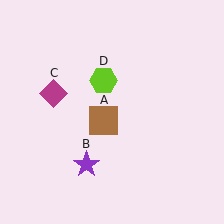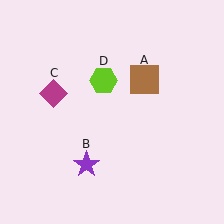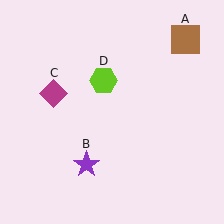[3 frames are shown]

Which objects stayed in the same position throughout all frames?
Purple star (object B) and magenta diamond (object C) and lime hexagon (object D) remained stationary.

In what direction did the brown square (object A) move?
The brown square (object A) moved up and to the right.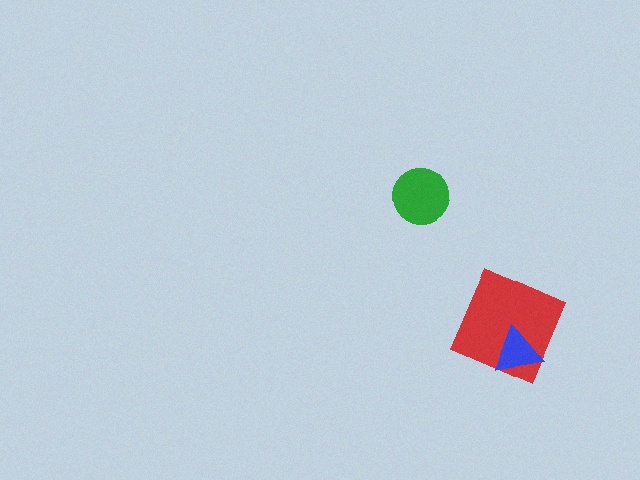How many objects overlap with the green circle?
0 objects overlap with the green circle.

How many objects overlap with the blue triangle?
1 object overlaps with the blue triangle.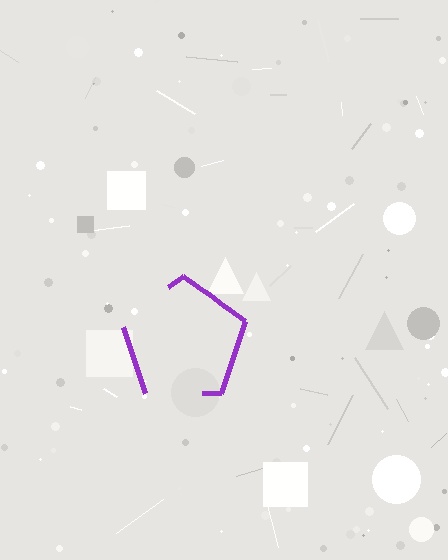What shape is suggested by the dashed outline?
The dashed outline suggests a pentagon.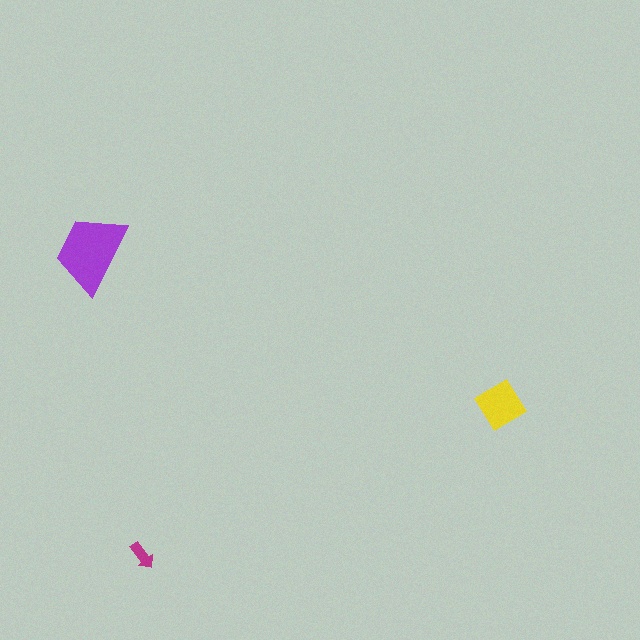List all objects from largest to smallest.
The purple trapezoid, the yellow diamond, the magenta arrow.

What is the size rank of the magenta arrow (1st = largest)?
3rd.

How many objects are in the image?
There are 3 objects in the image.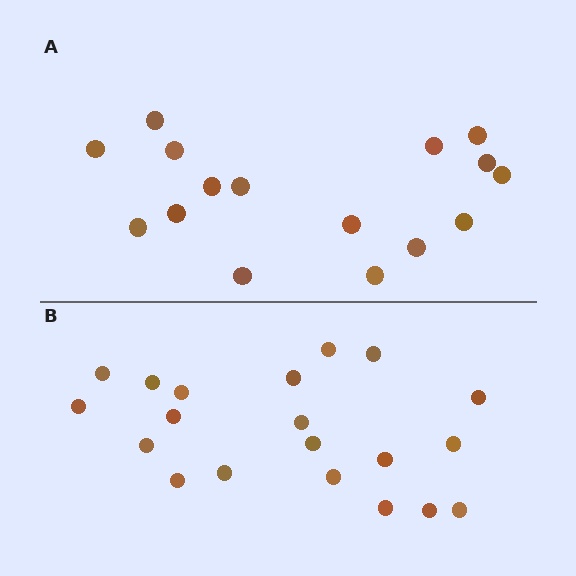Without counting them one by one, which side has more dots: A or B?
Region B (the bottom region) has more dots.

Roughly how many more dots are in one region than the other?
Region B has about 4 more dots than region A.